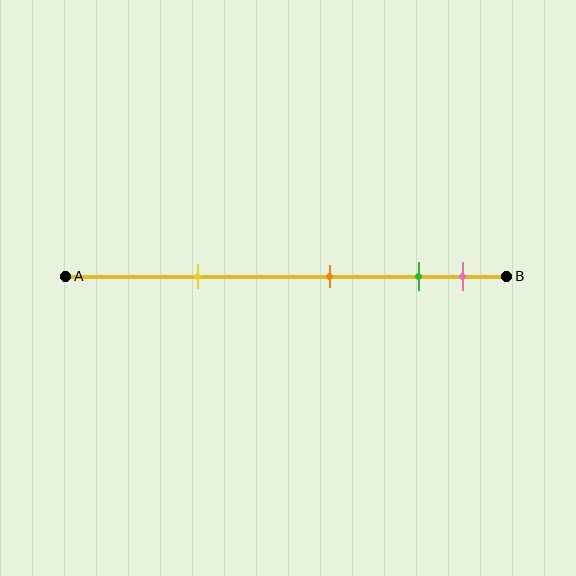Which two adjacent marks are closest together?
The green and pink marks are the closest adjacent pair.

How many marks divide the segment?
There are 4 marks dividing the segment.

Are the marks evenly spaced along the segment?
No, the marks are not evenly spaced.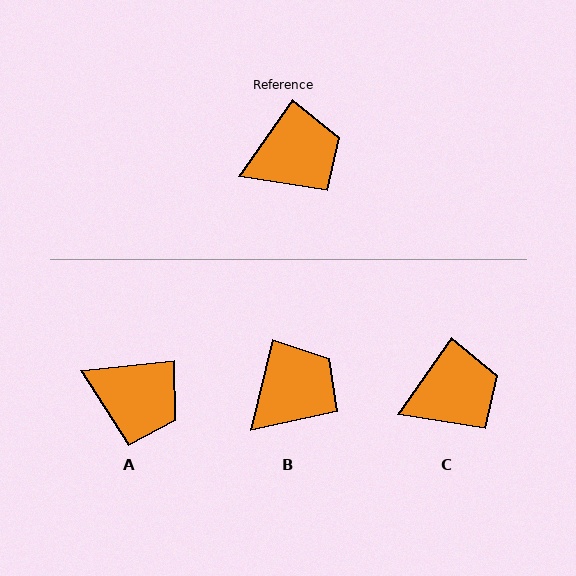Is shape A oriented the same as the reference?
No, it is off by about 49 degrees.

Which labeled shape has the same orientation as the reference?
C.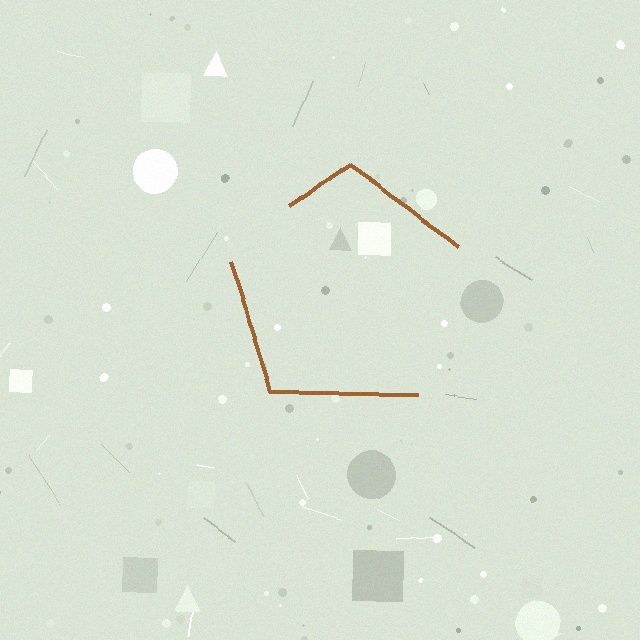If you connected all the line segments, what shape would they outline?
They would outline a pentagon.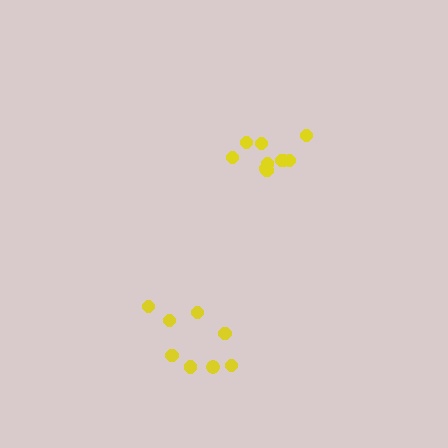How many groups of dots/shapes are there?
There are 2 groups.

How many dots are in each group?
Group 1: 8 dots, Group 2: 10 dots (18 total).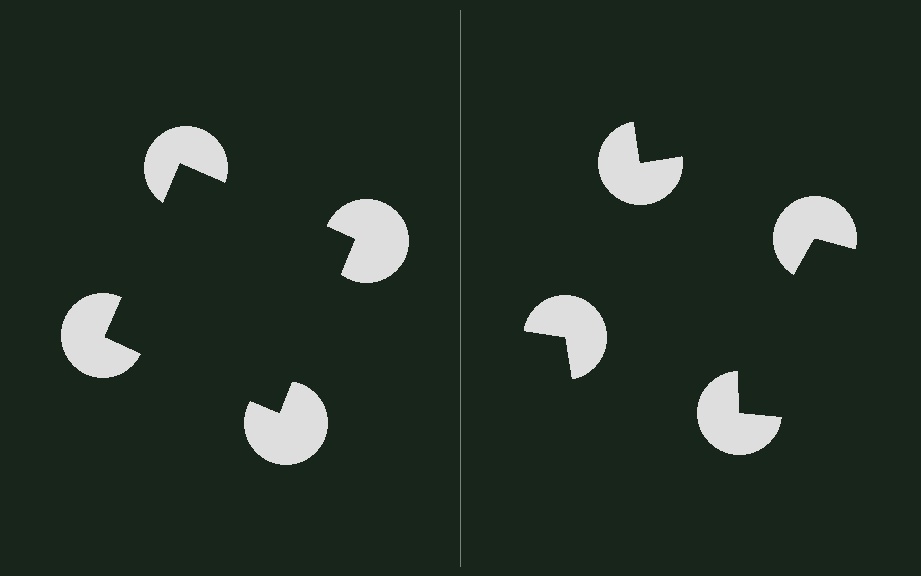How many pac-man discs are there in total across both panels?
8 — 4 on each side.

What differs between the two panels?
The pac-man discs are positioned identically on both sides; only the wedge orientations differ. On the left they align to a square; on the right they are misaligned.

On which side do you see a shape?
An illusory square appears on the left side. On the right side the wedge cuts are rotated, so no coherent shape forms.